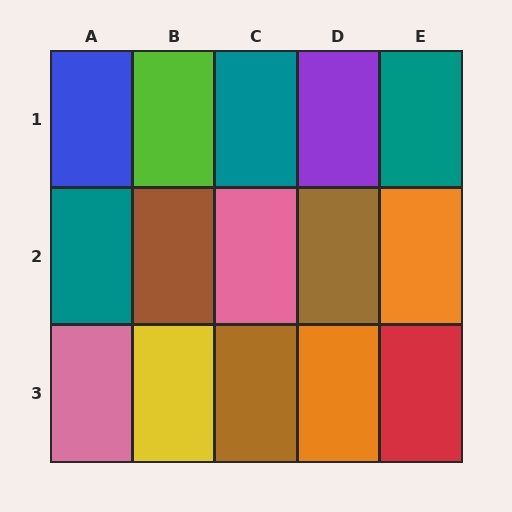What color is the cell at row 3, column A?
Pink.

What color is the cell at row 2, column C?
Pink.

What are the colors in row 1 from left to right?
Blue, lime, teal, purple, teal.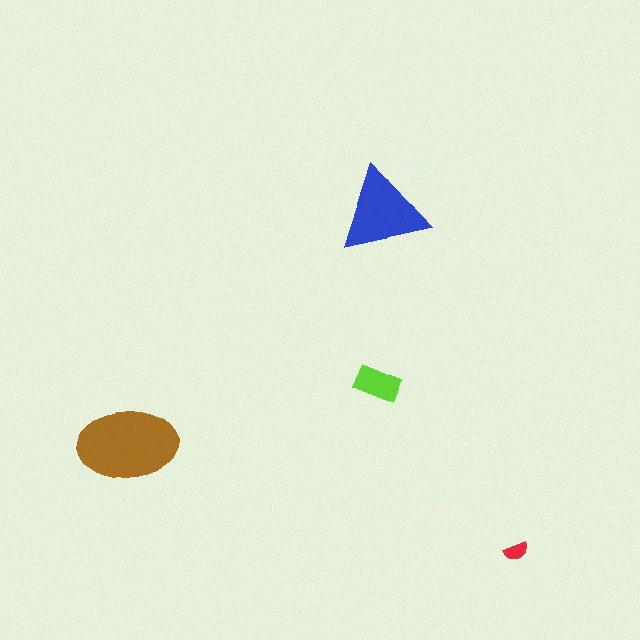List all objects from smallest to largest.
The red semicircle, the lime rectangle, the blue triangle, the brown ellipse.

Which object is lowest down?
The red semicircle is bottommost.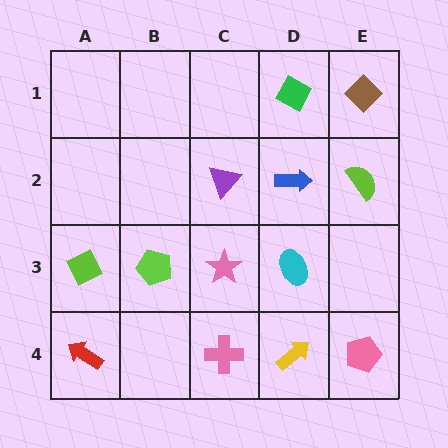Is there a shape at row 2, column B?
No, that cell is empty.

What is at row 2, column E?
A lime semicircle.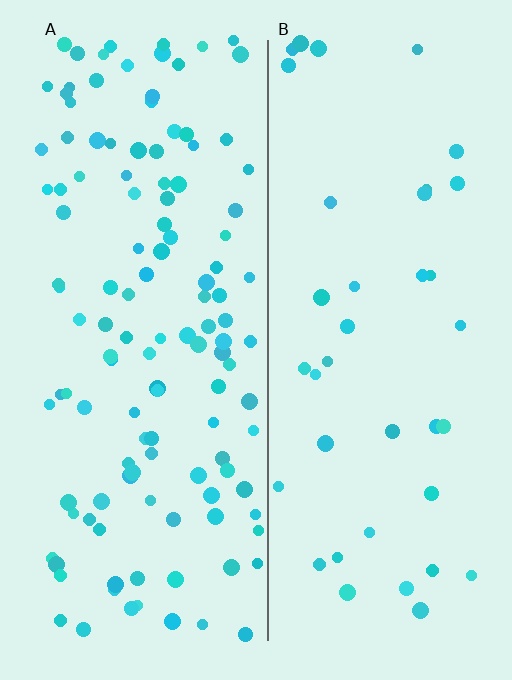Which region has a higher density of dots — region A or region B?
A (the left).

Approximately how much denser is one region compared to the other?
Approximately 3.2× — region A over region B.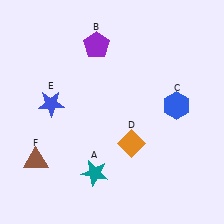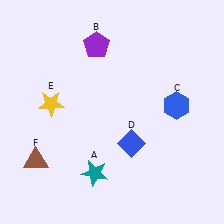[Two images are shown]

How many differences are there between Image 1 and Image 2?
There are 2 differences between the two images.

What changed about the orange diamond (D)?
In Image 1, D is orange. In Image 2, it changed to blue.